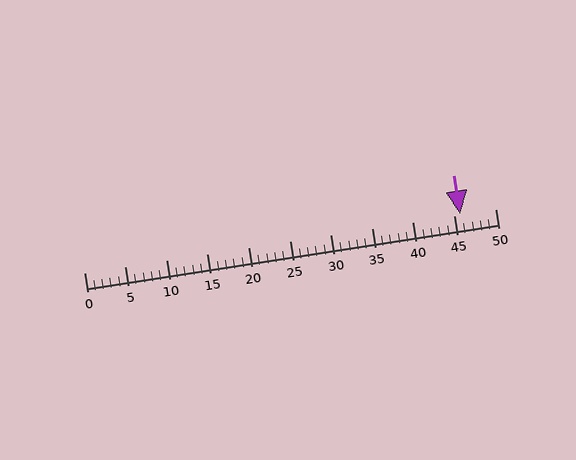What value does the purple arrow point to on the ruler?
The purple arrow points to approximately 46.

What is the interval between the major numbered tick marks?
The major tick marks are spaced 5 units apart.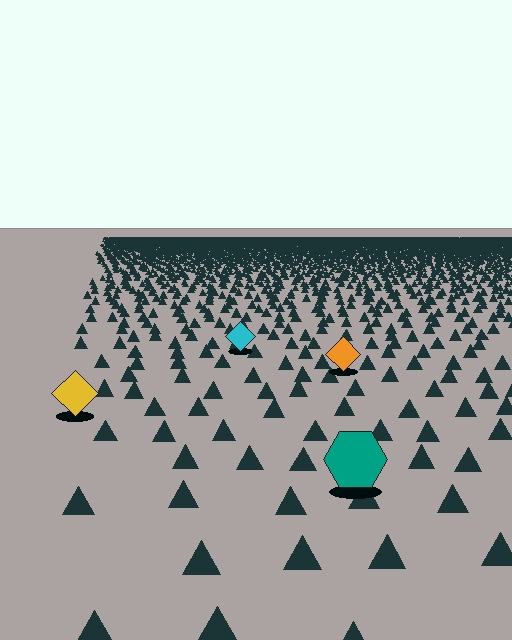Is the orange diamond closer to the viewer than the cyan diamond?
Yes. The orange diamond is closer — you can tell from the texture gradient: the ground texture is coarser near it.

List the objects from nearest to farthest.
From nearest to farthest: the teal hexagon, the yellow diamond, the orange diamond, the cyan diamond.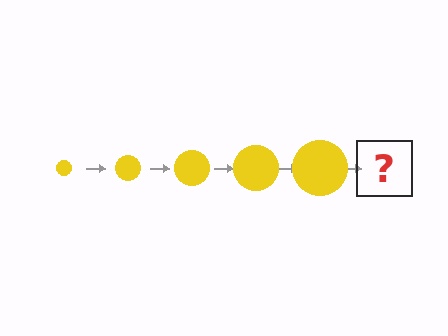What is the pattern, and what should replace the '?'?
The pattern is that the circle gets progressively larger each step. The '?' should be a yellow circle, larger than the previous one.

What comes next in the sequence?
The next element should be a yellow circle, larger than the previous one.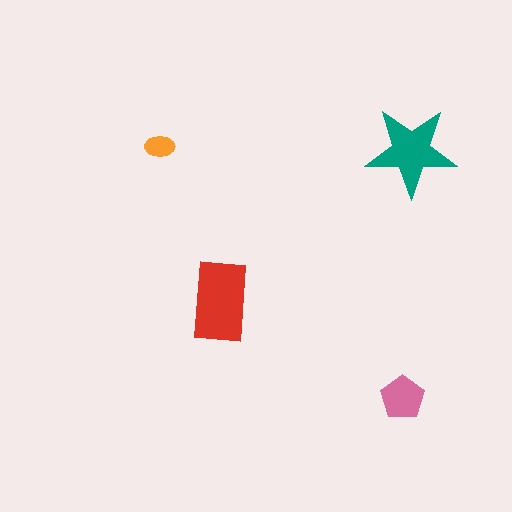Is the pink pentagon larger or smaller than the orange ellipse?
Larger.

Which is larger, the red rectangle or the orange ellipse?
The red rectangle.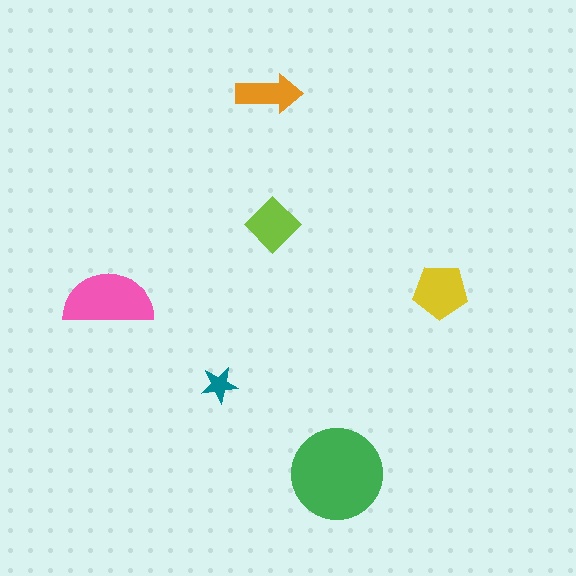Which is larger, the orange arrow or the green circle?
The green circle.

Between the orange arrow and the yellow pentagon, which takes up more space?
The yellow pentagon.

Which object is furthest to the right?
The yellow pentagon is rightmost.